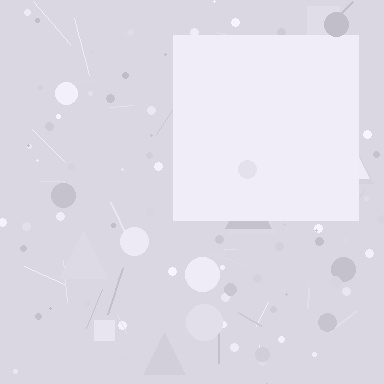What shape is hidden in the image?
A square is hidden in the image.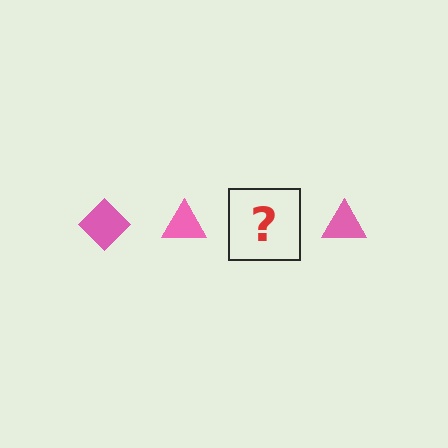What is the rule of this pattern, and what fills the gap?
The rule is that the pattern cycles through diamond, triangle shapes in pink. The gap should be filled with a pink diamond.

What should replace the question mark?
The question mark should be replaced with a pink diamond.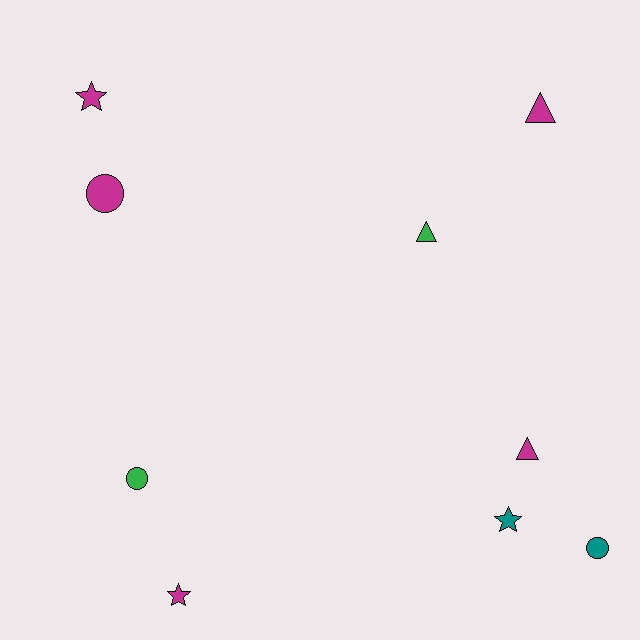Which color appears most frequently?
Magenta, with 5 objects.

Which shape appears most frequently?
Triangle, with 3 objects.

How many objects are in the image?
There are 9 objects.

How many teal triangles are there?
There are no teal triangles.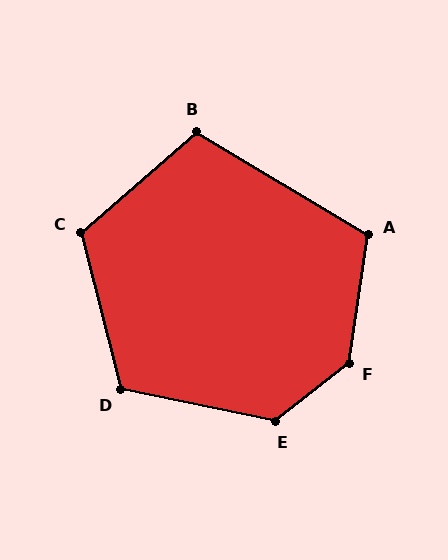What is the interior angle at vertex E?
Approximately 130 degrees (obtuse).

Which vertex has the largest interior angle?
F, at approximately 136 degrees.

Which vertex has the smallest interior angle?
B, at approximately 108 degrees.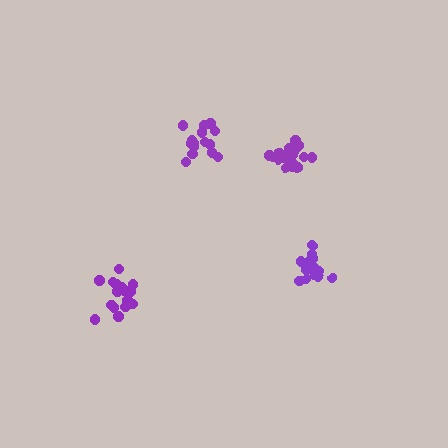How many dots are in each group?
Group 1: 18 dots, Group 2: 16 dots, Group 3: 15 dots, Group 4: 19 dots (68 total).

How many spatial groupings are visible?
There are 4 spatial groupings.